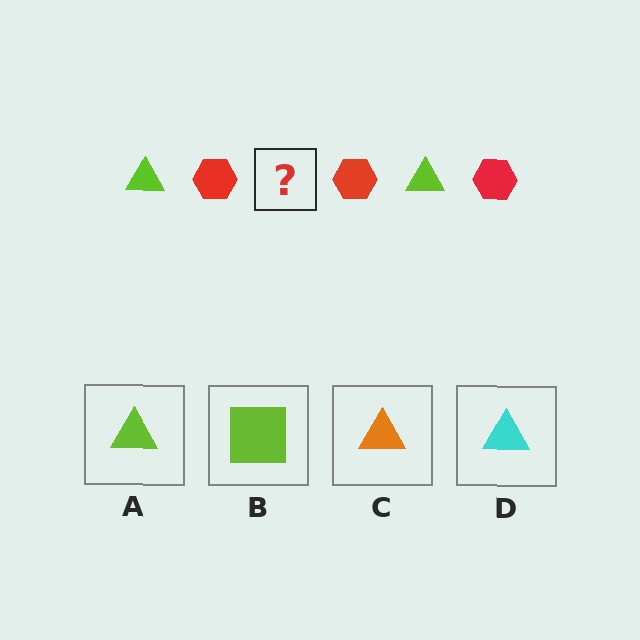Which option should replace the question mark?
Option A.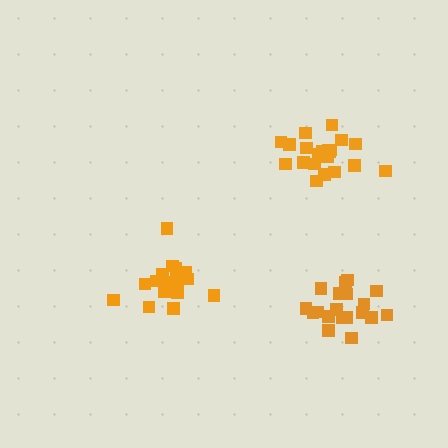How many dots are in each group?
Group 1: 21 dots, Group 2: 19 dots, Group 3: 21 dots (61 total).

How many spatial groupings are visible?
There are 3 spatial groupings.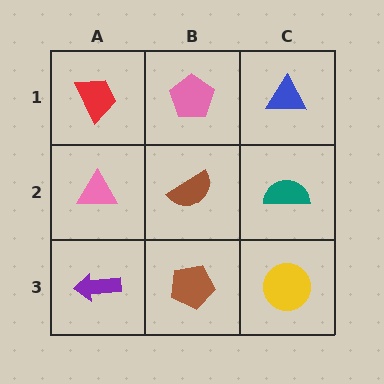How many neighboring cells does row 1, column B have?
3.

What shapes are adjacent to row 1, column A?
A pink triangle (row 2, column A), a pink pentagon (row 1, column B).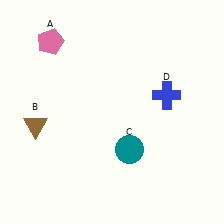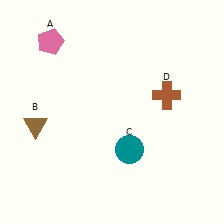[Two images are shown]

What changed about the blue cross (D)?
In Image 1, D is blue. In Image 2, it changed to brown.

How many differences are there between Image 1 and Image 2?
There is 1 difference between the two images.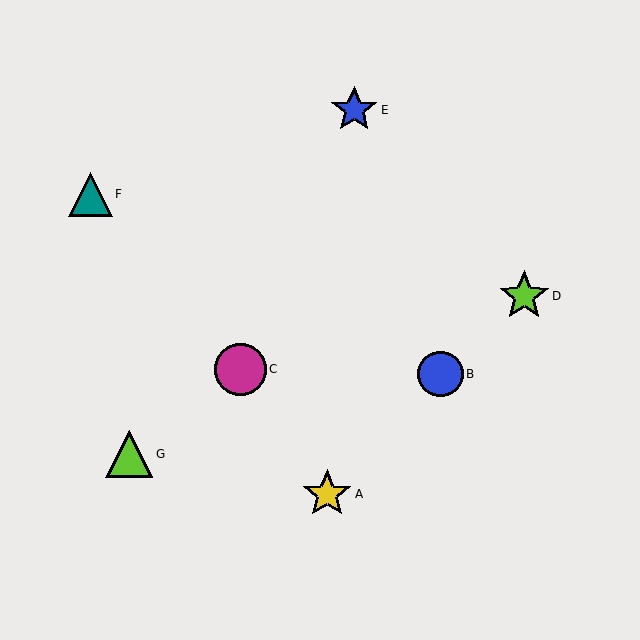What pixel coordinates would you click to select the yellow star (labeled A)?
Click at (327, 494) to select the yellow star A.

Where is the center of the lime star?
The center of the lime star is at (524, 296).